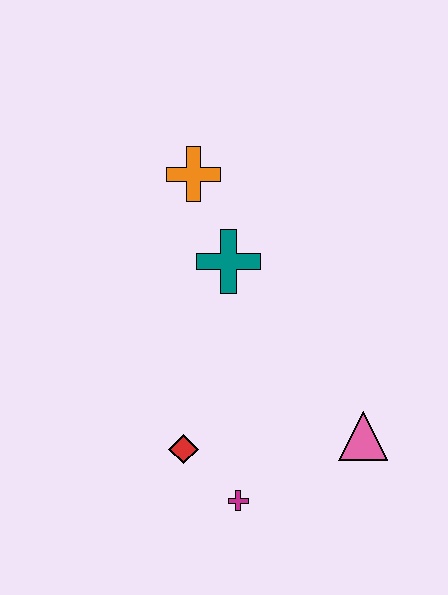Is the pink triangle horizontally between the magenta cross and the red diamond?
No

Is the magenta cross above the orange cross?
No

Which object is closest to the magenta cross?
The red diamond is closest to the magenta cross.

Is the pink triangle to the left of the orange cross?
No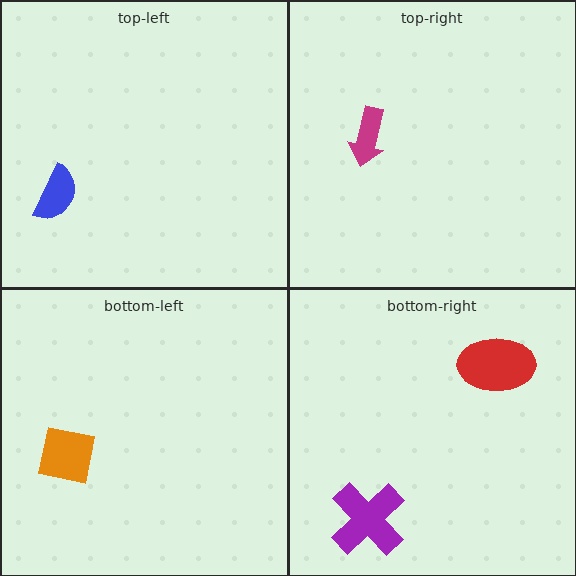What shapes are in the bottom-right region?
The red ellipse, the purple cross.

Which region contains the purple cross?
The bottom-right region.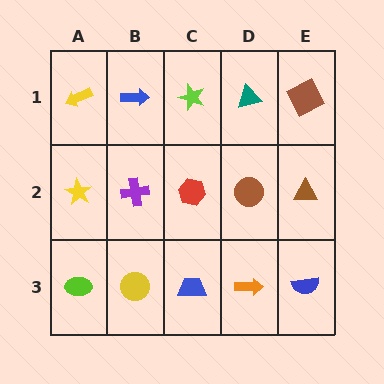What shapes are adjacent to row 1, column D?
A brown circle (row 2, column D), a lime star (row 1, column C), a brown square (row 1, column E).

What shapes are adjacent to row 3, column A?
A yellow star (row 2, column A), a yellow circle (row 3, column B).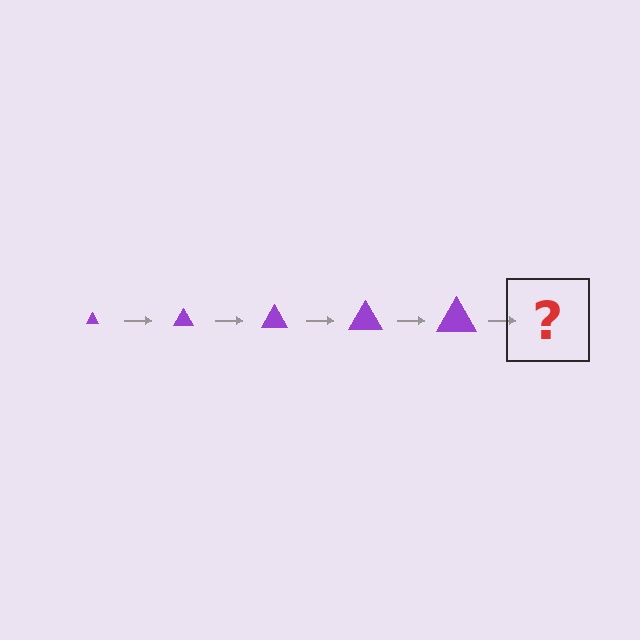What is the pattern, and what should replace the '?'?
The pattern is that the triangle gets progressively larger each step. The '?' should be a purple triangle, larger than the previous one.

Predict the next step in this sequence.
The next step is a purple triangle, larger than the previous one.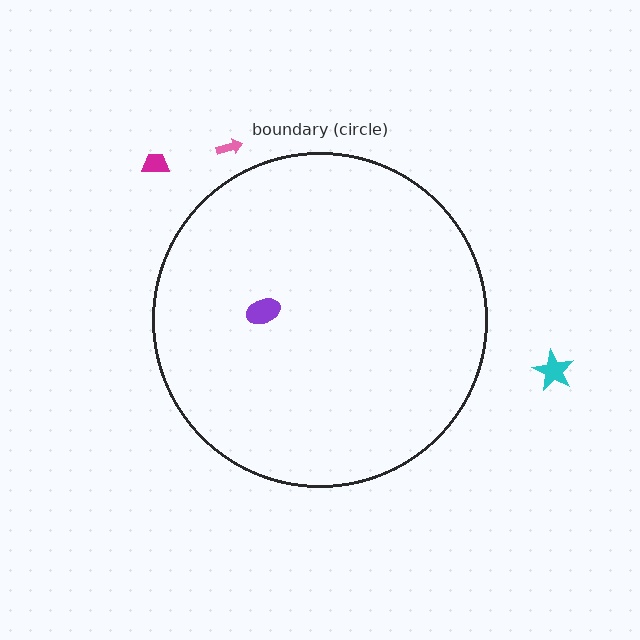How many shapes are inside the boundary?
1 inside, 3 outside.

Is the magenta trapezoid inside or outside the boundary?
Outside.